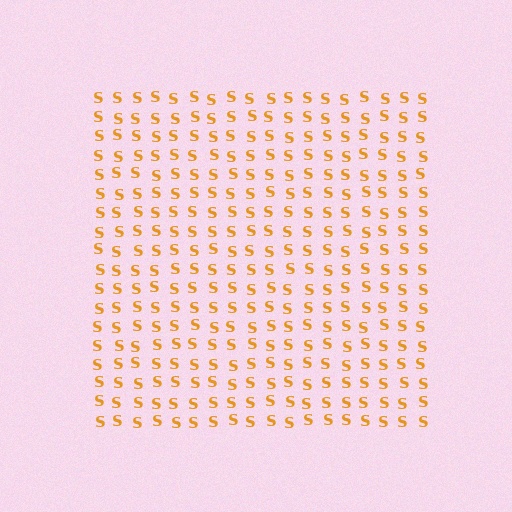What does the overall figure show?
The overall figure shows a square.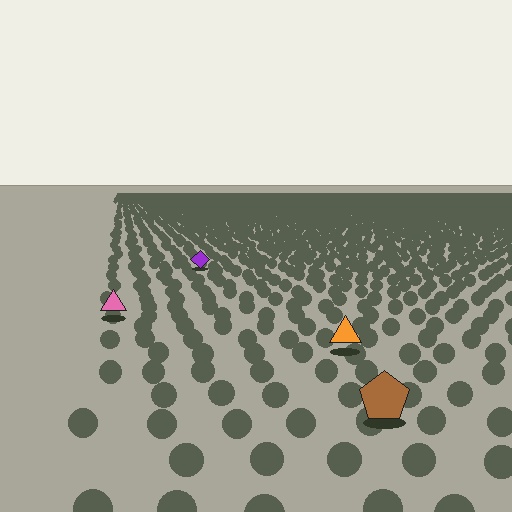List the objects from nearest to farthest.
From nearest to farthest: the brown pentagon, the orange triangle, the pink triangle, the purple diamond.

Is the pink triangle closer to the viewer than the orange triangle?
No. The orange triangle is closer — you can tell from the texture gradient: the ground texture is coarser near it.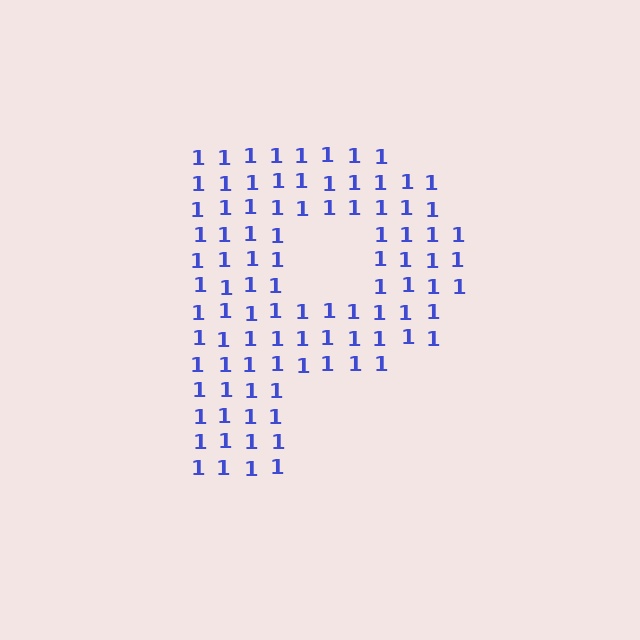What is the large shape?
The large shape is the letter P.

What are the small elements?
The small elements are digit 1's.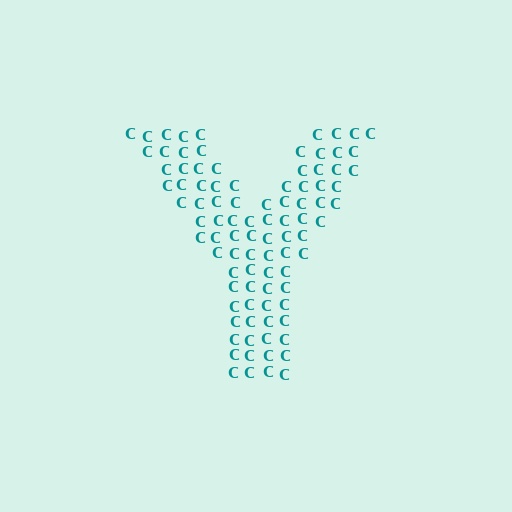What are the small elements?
The small elements are letter C's.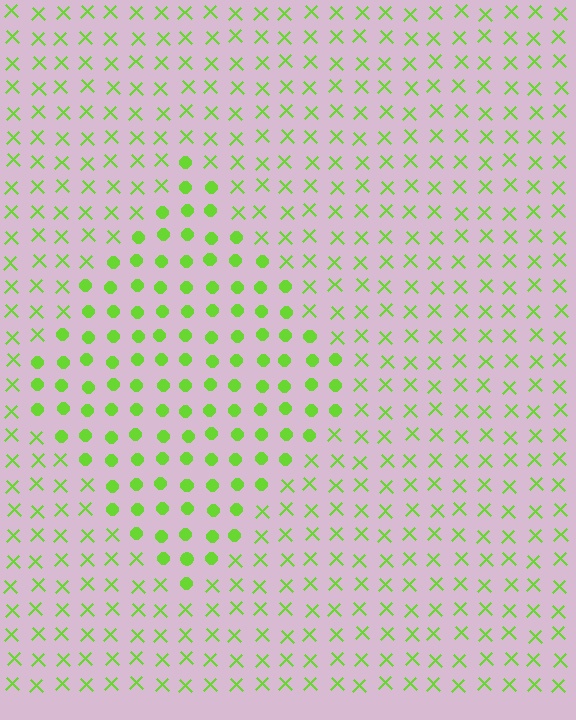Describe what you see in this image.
The image is filled with small lime elements arranged in a uniform grid. A diamond-shaped region contains circles, while the surrounding area contains X marks. The boundary is defined purely by the change in element shape.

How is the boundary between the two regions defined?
The boundary is defined by a change in element shape: circles inside vs. X marks outside. All elements share the same color and spacing.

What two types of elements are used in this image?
The image uses circles inside the diamond region and X marks outside it.